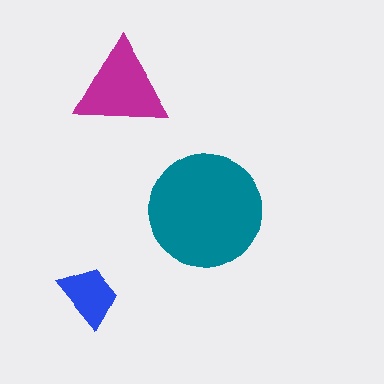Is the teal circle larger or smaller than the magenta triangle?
Larger.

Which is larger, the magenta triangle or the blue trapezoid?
The magenta triangle.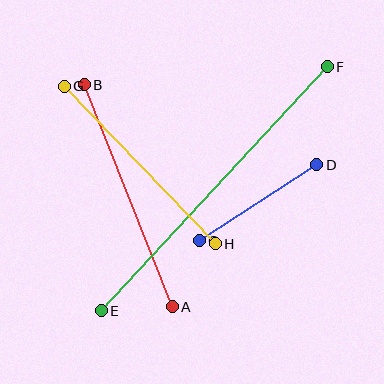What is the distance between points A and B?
The distance is approximately 239 pixels.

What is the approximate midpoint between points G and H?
The midpoint is at approximately (140, 165) pixels.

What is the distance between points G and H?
The distance is approximately 219 pixels.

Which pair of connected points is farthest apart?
Points E and F are farthest apart.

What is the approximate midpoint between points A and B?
The midpoint is at approximately (128, 196) pixels.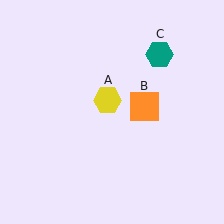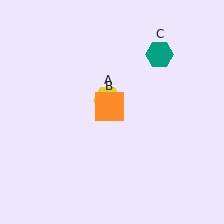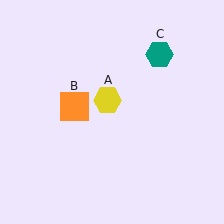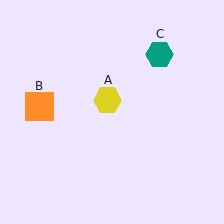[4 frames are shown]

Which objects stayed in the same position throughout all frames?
Yellow hexagon (object A) and teal hexagon (object C) remained stationary.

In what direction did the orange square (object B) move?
The orange square (object B) moved left.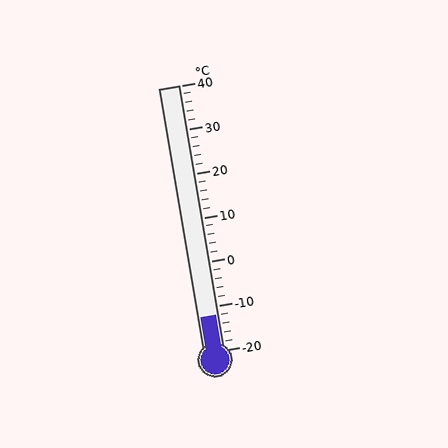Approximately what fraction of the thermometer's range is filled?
The thermometer is filled to approximately 15% of its range.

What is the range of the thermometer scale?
The thermometer scale ranges from -20°C to 40°C.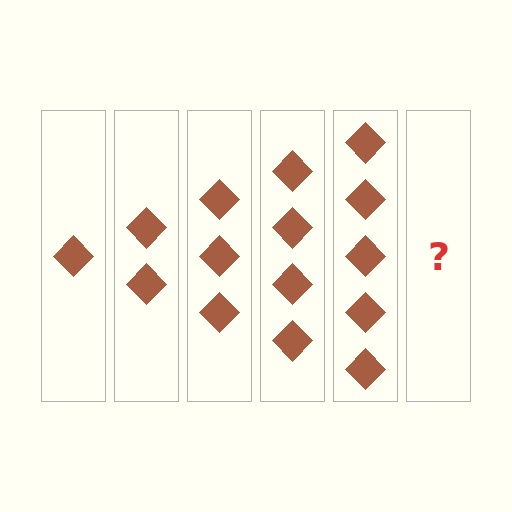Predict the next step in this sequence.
The next step is 6 diamonds.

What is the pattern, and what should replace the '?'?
The pattern is that each step adds one more diamond. The '?' should be 6 diamonds.